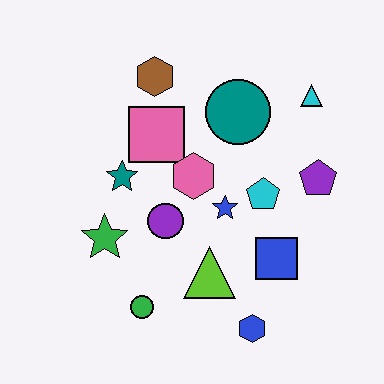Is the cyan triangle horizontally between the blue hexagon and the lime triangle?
No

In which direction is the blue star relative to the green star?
The blue star is to the right of the green star.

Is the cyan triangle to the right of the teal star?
Yes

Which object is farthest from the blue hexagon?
The brown hexagon is farthest from the blue hexagon.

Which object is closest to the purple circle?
The pink hexagon is closest to the purple circle.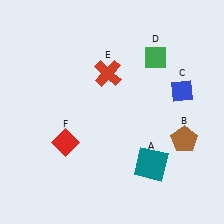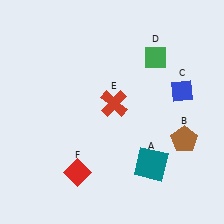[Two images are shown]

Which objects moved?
The objects that moved are: the red cross (E), the red diamond (F).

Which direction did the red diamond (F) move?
The red diamond (F) moved down.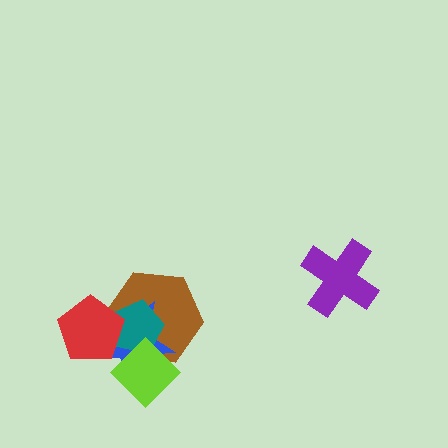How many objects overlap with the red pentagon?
3 objects overlap with the red pentagon.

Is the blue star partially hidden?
Yes, it is partially covered by another shape.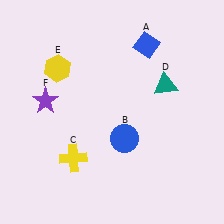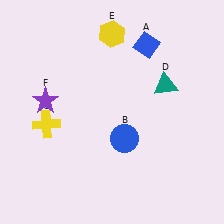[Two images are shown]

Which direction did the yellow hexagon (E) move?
The yellow hexagon (E) moved right.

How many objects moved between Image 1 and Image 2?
2 objects moved between the two images.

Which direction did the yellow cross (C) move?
The yellow cross (C) moved up.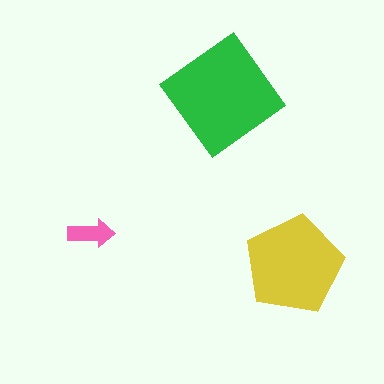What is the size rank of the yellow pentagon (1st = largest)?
2nd.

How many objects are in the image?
There are 3 objects in the image.